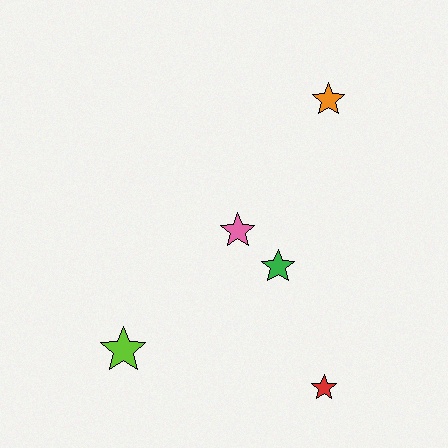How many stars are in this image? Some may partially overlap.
There are 5 stars.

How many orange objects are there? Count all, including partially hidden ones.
There is 1 orange object.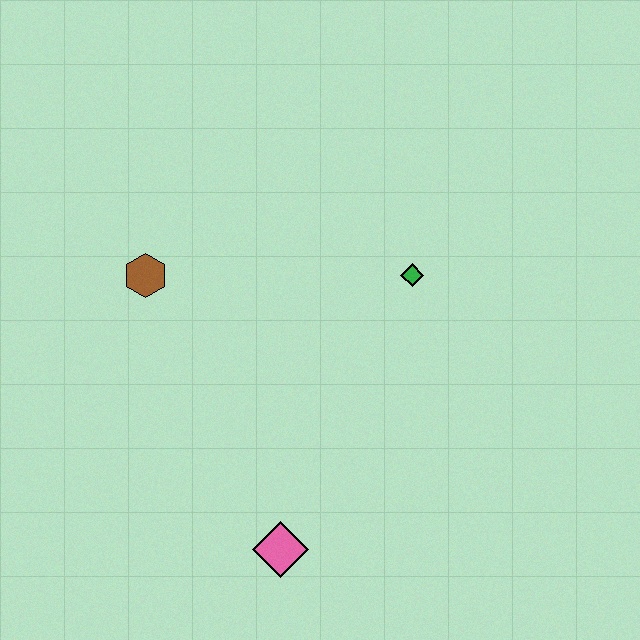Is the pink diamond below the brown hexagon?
Yes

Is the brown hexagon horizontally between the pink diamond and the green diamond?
No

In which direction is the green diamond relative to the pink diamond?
The green diamond is above the pink diamond.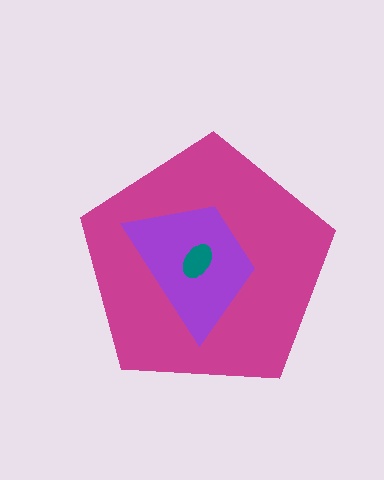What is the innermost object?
The teal ellipse.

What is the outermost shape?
The magenta pentagon.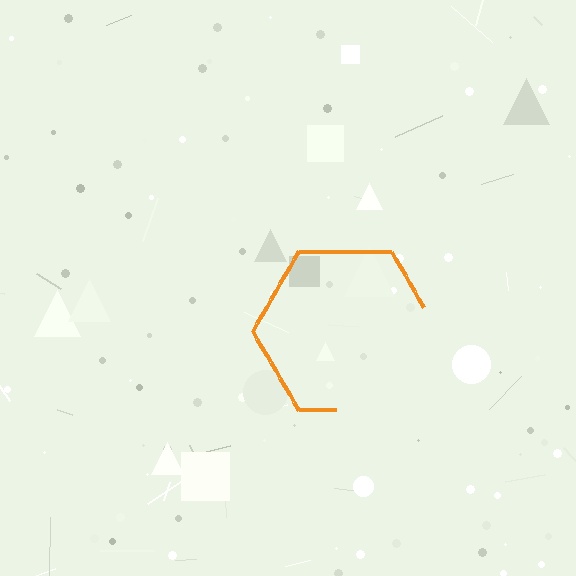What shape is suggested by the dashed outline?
The dashed outline suggests a hexagon.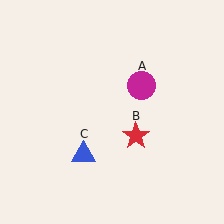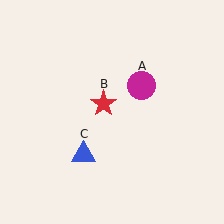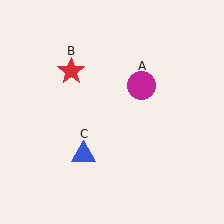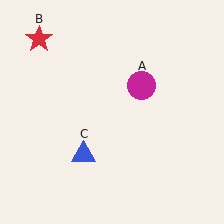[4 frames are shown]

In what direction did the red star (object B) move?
The red star (object B) moved up and to the left.